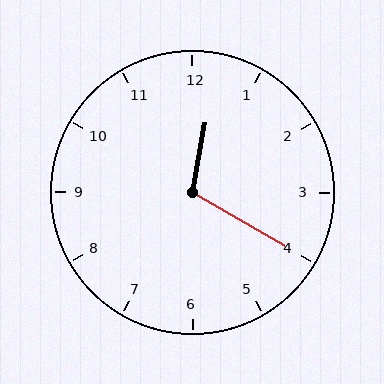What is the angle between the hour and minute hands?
Approximately 110 degrees.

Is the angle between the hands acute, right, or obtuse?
It is obtuse.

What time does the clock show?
12:20.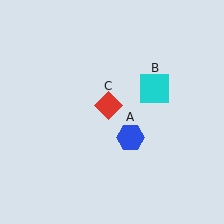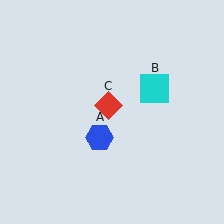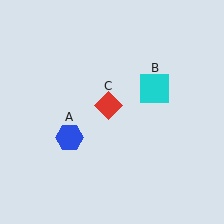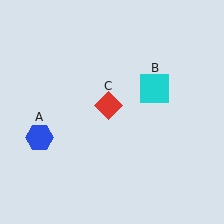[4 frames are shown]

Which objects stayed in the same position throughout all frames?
Cyan square (object B) and red diamond (object C) remained stationary.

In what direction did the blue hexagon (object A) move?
The blue hexagon (object A) moved left.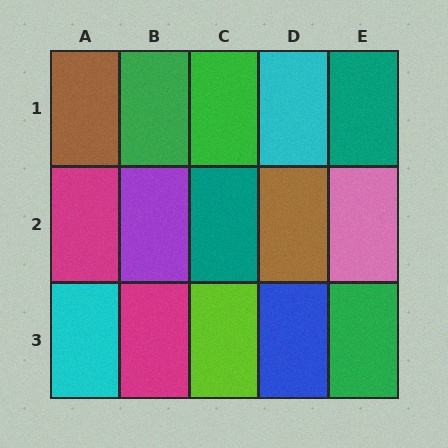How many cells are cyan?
2 cells are cyan.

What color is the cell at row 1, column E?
Teal.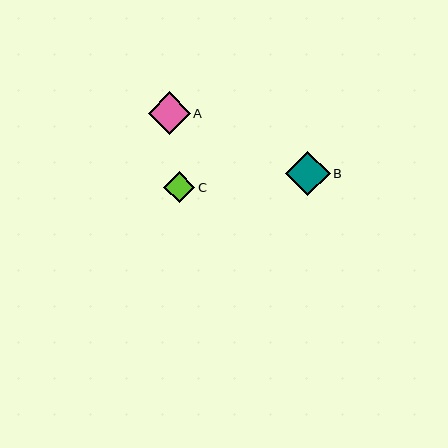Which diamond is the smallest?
Diamond C is the smallest with a size of approximately 31 pixels.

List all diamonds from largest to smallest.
From largest to smallest: B, A, C.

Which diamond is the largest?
Diamond B is the largest with a size of approximately 45 pixels.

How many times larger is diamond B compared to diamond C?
Diamond B is approximately 1.4 times the size of diamond C.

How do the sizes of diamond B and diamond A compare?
Diamond B and diamond A are approximately the same size.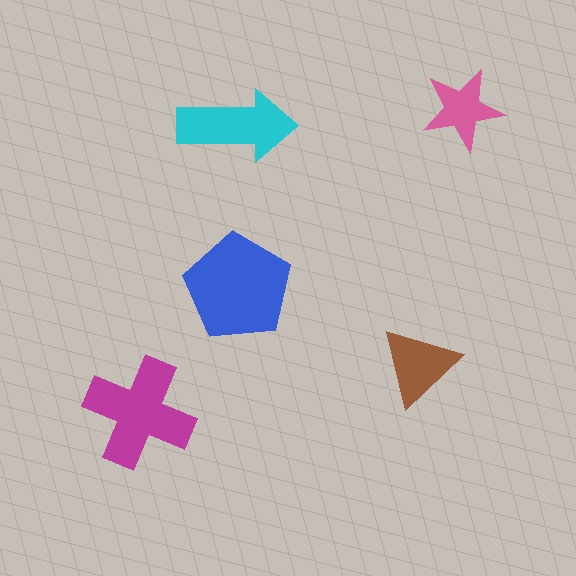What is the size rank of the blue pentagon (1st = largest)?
1st.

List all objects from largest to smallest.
The blue pentagon, the magenta cross, the cyan arrow, the brown triangle, the pink star.